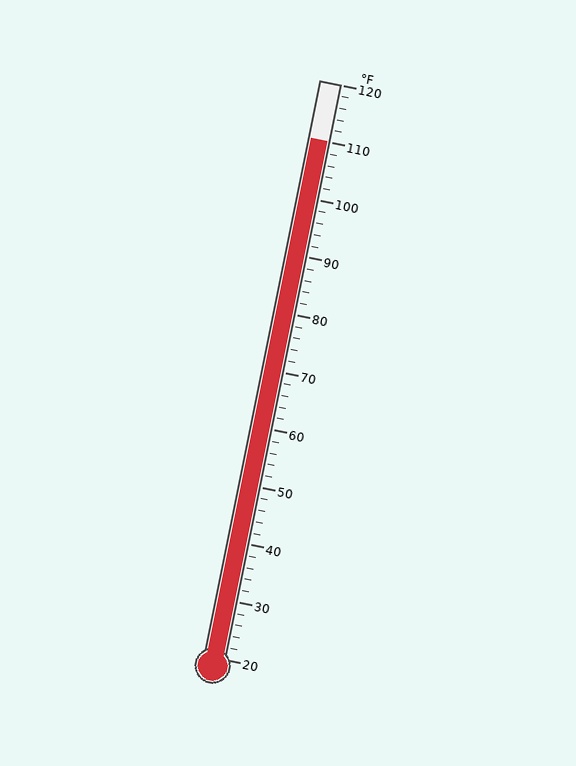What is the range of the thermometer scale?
The thermometer scale ranges from 20°F to 120°F.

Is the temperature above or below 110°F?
The temperature is at 110°F.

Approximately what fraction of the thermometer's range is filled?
The thermometer is filled to approximately 90% of its range.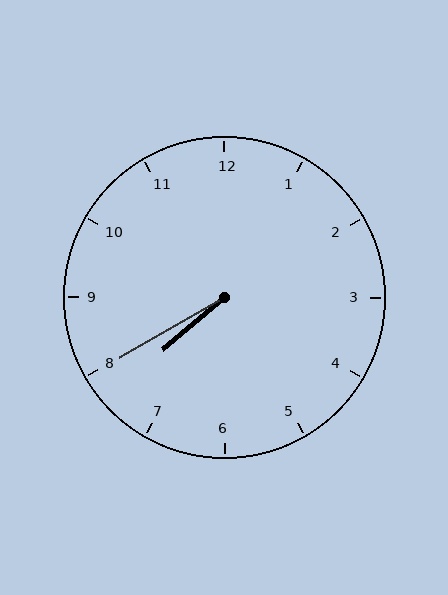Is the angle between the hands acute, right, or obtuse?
It is acute.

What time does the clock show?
7:40.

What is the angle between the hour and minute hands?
Approximately 10 degrees.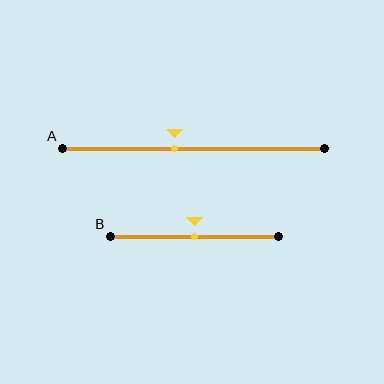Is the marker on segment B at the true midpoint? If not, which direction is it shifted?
Yes, the marker on segment B is at the true midpoint.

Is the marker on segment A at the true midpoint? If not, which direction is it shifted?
No, the marker on segment A is shifted to the left by about 7% of the segment length.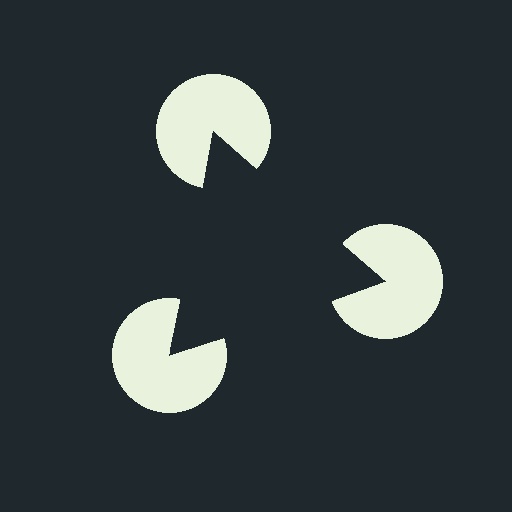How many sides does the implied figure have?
3 sides.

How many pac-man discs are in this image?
There are 3 — one at each vertex of the illusory triangle.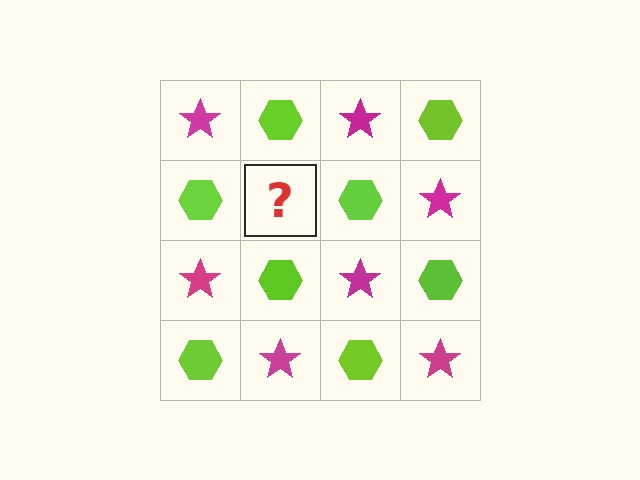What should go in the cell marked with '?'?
The missing cell should contain a magenta star.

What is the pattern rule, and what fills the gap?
The rule is that it alternates magenta star and lime hexagon in a checkerboard pattern. The gap should be filled with a magenta star.